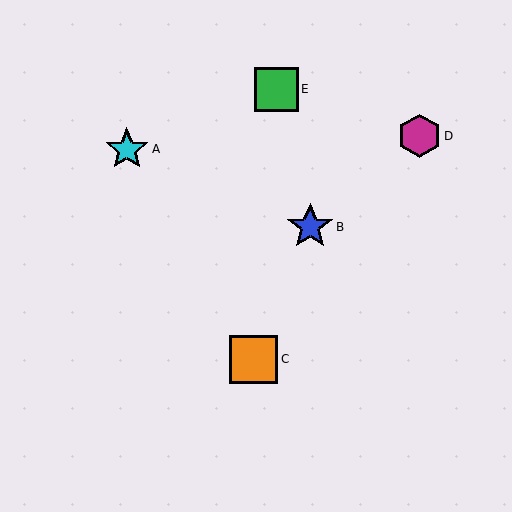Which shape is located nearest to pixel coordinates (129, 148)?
The cyan star (labeled A) at (127, 149) is nearest to that location.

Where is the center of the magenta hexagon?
The center of the magenta hexagon is at (420, 136).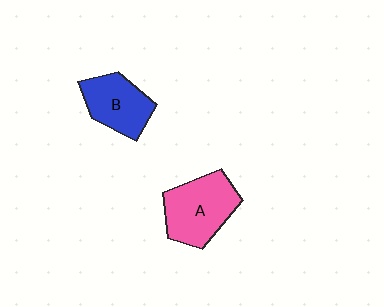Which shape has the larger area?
Shape A (pink).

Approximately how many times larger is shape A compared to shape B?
Approximately 1.3 times.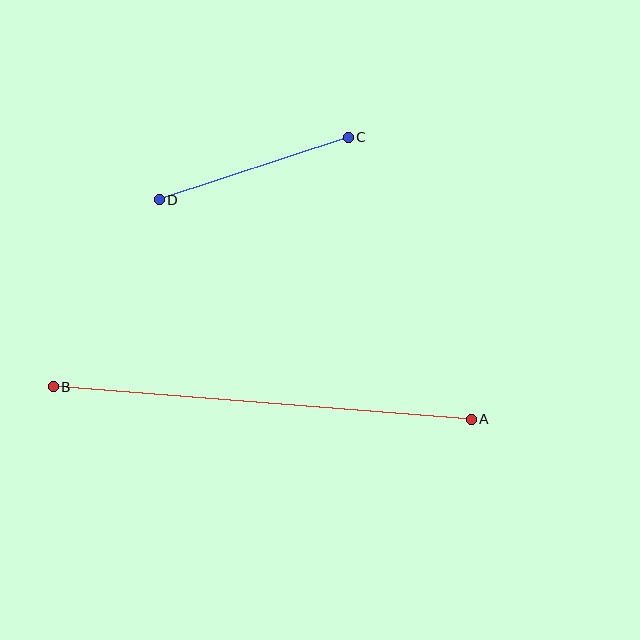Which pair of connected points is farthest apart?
Points A and B are farthest apart.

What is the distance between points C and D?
The distance is approximately 199 pixels.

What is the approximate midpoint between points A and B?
The midpoint is at approximately (262, 403) pixels.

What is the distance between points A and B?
The distance is approximately 420 pixels.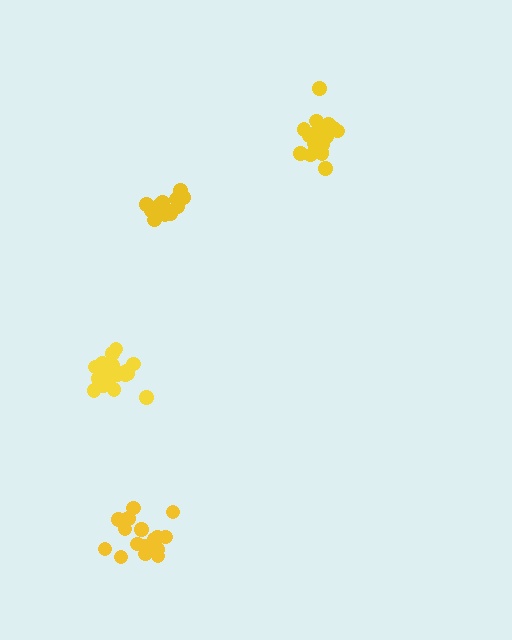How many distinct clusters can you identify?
There are 4 distinct clusters.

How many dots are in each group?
Group 1: 16 dots, Group 2: 15 dots, Group 3: 20 dots, Group 4: 21 dots (72 total).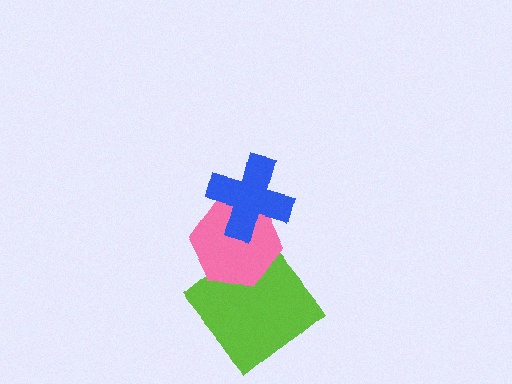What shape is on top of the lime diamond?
The pink hexagon is on top of the lime diamond.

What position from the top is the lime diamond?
The lime diamond is 3rd from the top.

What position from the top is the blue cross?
The blue cross is 1st from the top.